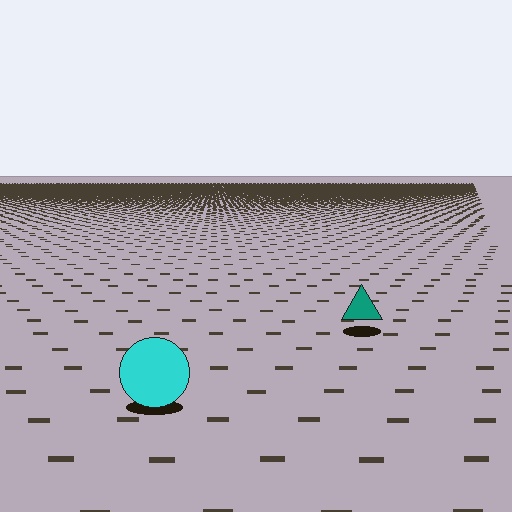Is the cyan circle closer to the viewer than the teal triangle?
Yes. The cyan circle is closer — you can tell from the texture gradient: the ground texture is coarser near it.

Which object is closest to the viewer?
The cyan circle is closest. The texture marks near it are larger and more spread out.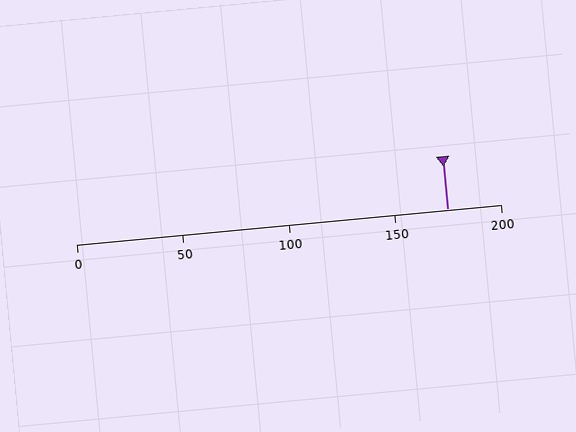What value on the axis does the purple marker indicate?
The marker indicates approximately 175.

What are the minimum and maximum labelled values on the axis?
The axis runs from 0 to 200.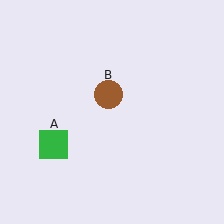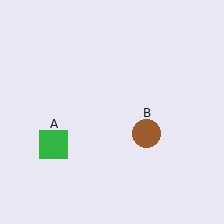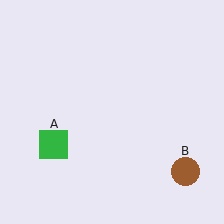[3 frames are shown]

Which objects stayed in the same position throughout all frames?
Green square (object A) remained stationary.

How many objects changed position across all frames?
1 object changed position: brown circle (object B).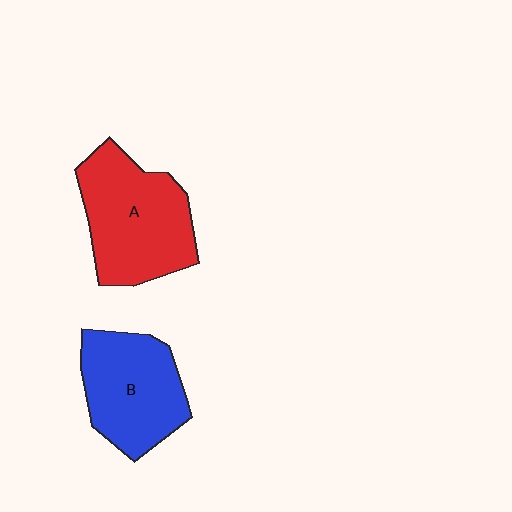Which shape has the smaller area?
Shape B (blue).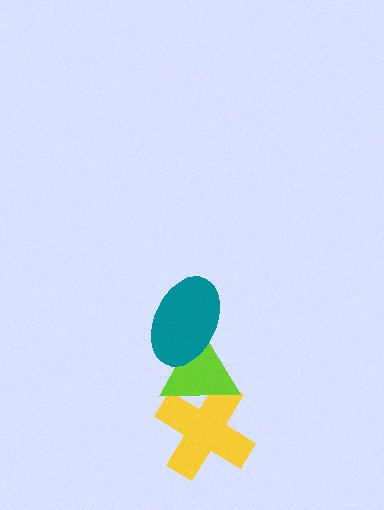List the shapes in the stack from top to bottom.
From top to bottom: the teal ellipse, the lime triangle, the yellow cross.